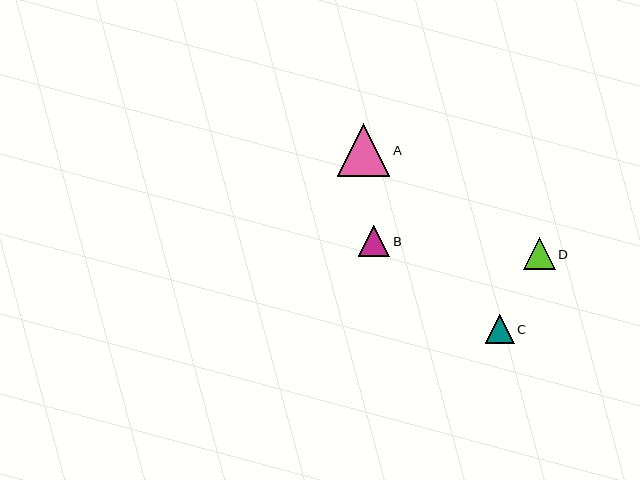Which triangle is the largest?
Triangle A is the largest with a size of approximately 52 pixels.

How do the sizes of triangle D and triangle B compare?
Triangle D and triangle B are approximately the same size.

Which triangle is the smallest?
Triangle C is the smallest with a size of approximately 29 pixels.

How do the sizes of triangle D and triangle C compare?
Triangle D and triangle C are approximately the same size.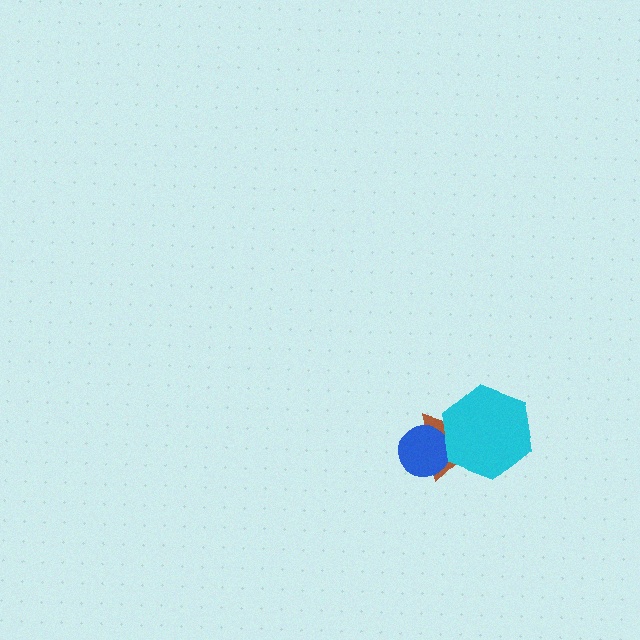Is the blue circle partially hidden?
Yes, it is partially covered by another shape.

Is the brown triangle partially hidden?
Yes, it is partially covered by another shape.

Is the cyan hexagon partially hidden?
No, no other shape covers it.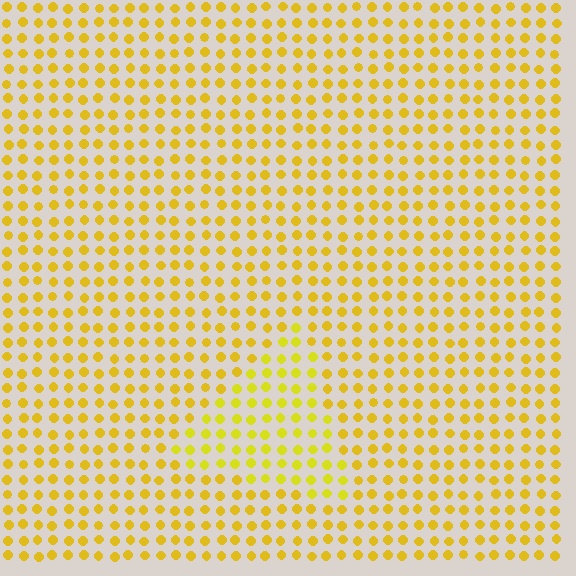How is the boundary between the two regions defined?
The boundary is defined purely by a slight shift in hue (about 14 degrees). Spacing, size, and orientation are identical on both sides.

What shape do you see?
I see a triangle.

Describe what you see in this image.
The image is filled with small yellow elements in a uniform arrangement. A triangle-shaped region is visible where the elements are tinted to a slightly different hue, forming a subtle color boundary.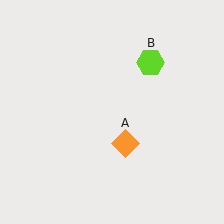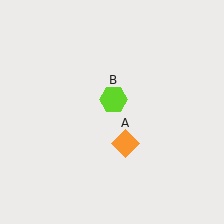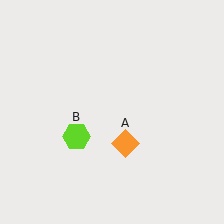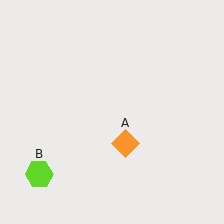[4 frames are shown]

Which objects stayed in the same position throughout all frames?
Orange diamond (object A) remained stationary.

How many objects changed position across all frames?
1 object changed position: lime hexagon (object B).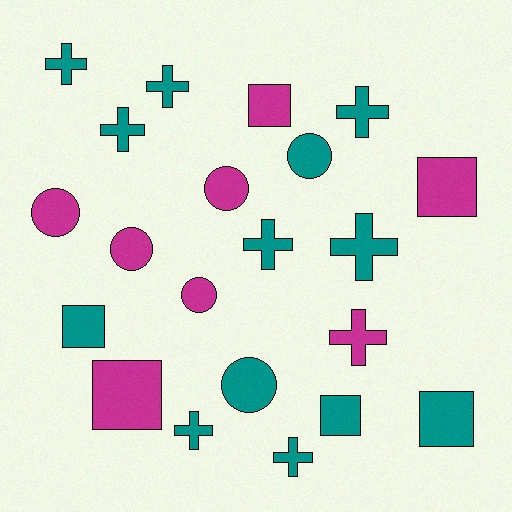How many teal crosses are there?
There are 8 teal crosses.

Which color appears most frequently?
Teal, with 13 objects.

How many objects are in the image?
There are 21 objects.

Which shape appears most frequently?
Cross, with 9 objects.